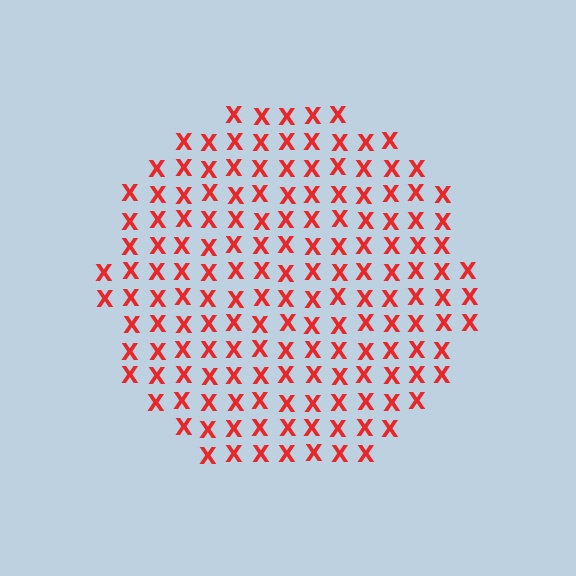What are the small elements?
The small elements are letter X's.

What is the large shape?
The large shape is a circle.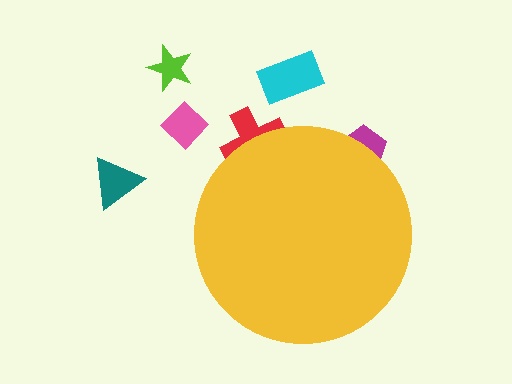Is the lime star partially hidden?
No, the lime star is fully visible.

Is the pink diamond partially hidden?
No, the pink diamond is fully visible.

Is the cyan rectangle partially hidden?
No, the cyan rectangle is fully visible.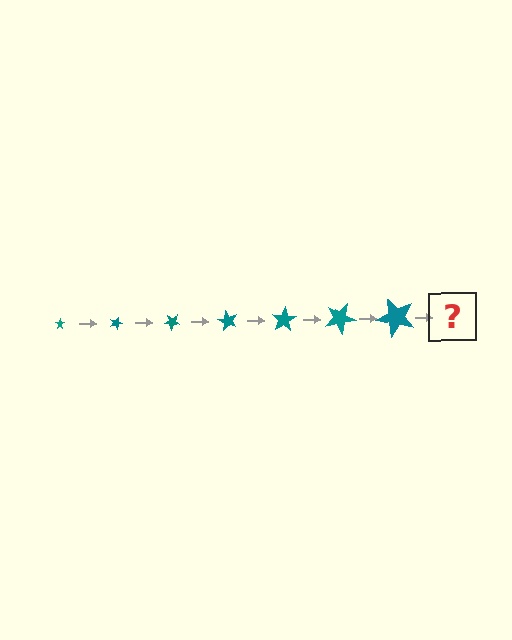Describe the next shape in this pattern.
It should be a star, larger than the previous one and rotated 140 degrees from the start.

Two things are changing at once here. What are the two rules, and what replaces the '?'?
The two rules are that the star grows larger each step and it rotates 20 degrees each step. The '?' should be a star, larger than the previous one and rotated 140 degrees from the start.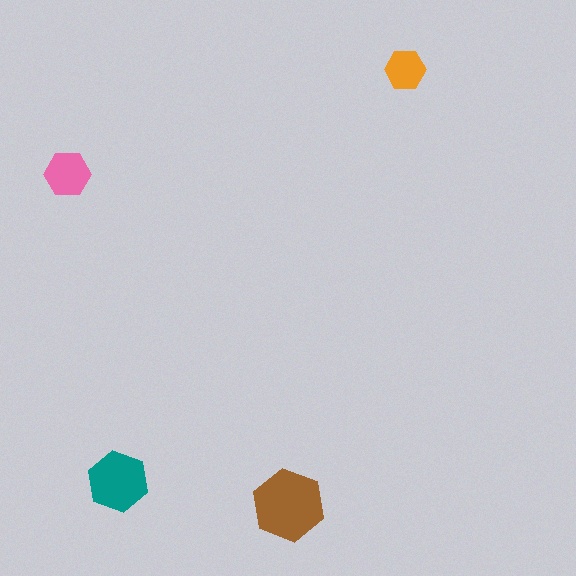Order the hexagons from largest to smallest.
the brown one, the teal one, the pink one, the orange one.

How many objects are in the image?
There are 4 objects in the image.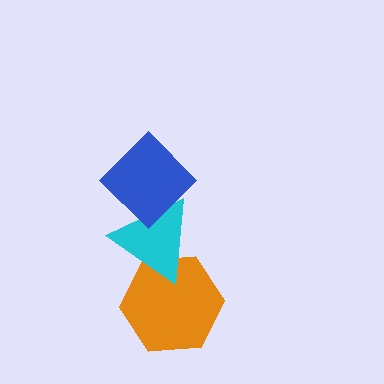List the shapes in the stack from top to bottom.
From top to bottom: the blue diamond, the cyan triangle, the orange hexagon.